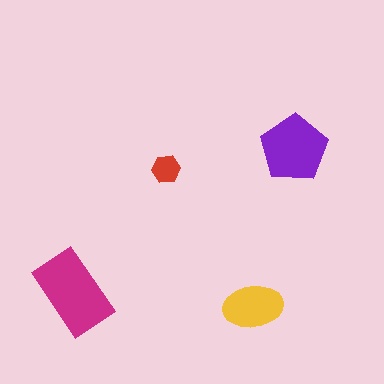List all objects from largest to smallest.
The magenta rectangle, the purple pentagon, the yellow ellipse, the red hexagon.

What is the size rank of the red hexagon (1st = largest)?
4th.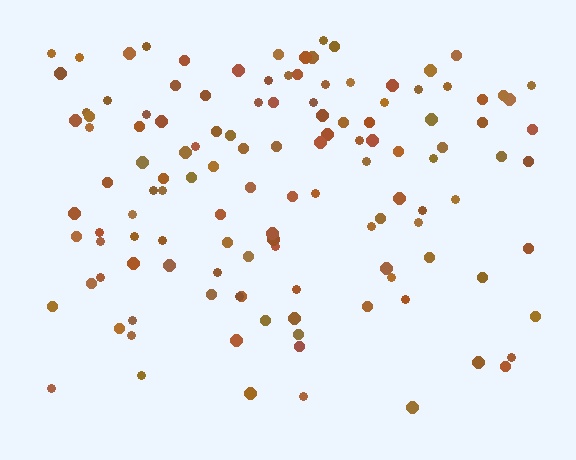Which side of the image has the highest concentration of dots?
The top.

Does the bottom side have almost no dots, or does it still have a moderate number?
Still a moderate number, just noticeably fewer than the top.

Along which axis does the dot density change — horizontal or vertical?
Vertical.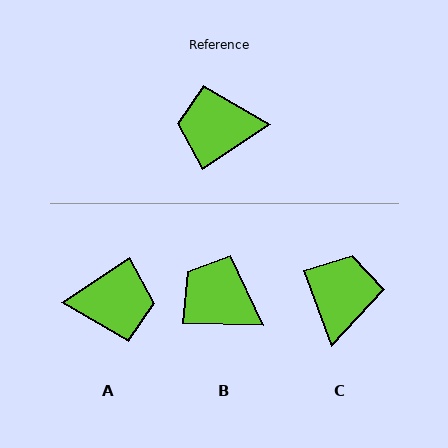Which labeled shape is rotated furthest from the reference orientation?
A, about 180 degrees away.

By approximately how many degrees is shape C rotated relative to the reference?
Approximately 102 degrees clockwise.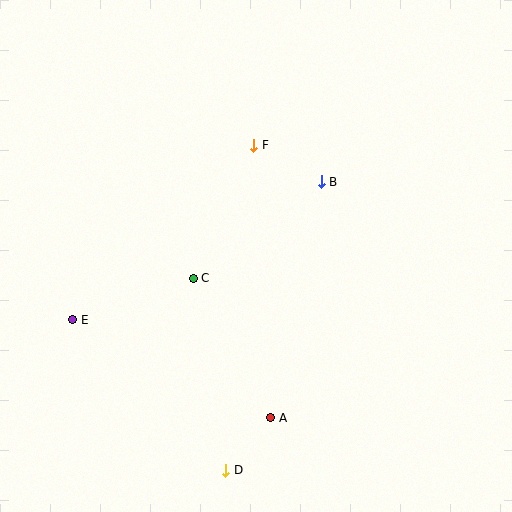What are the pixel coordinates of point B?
Point B is at (321, 182).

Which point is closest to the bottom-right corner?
Point A is closest to the bottom-right corner.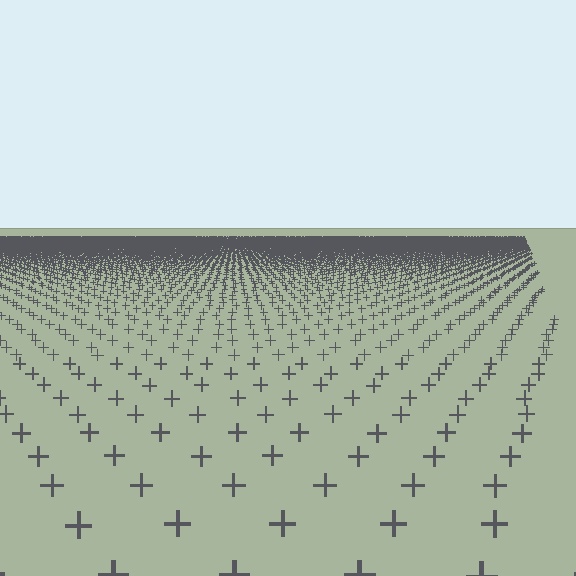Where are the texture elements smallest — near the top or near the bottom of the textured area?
Near the top.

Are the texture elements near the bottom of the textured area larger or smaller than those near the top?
Larger. Near the bottom, elements are closer to the viewer and appear at a bigger on-screen size.